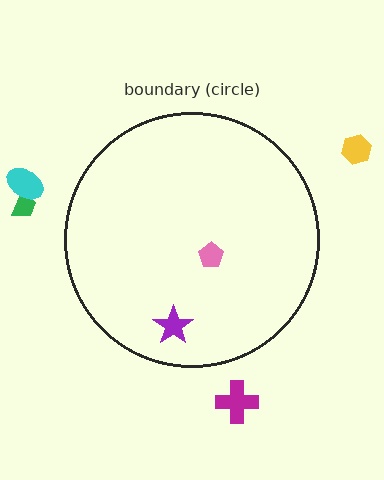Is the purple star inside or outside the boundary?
Inside.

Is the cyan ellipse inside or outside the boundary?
Outside.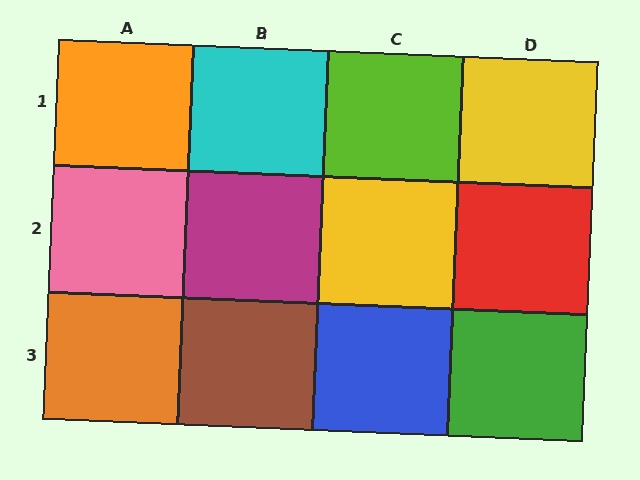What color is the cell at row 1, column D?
Yellow.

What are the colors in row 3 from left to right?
Orange, brown, blue, green.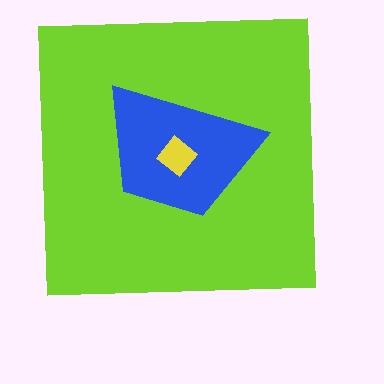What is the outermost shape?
The lime square.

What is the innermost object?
The yellow diamond.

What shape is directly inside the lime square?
The blue trapezoid.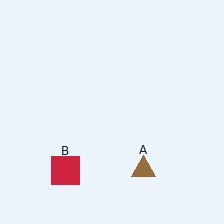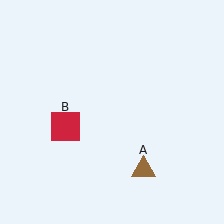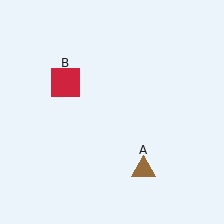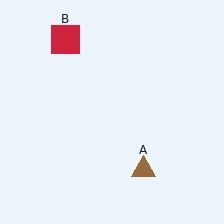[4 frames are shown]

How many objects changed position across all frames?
1 object changed position: red square (object B).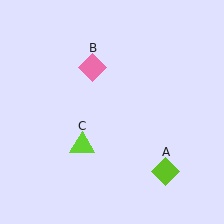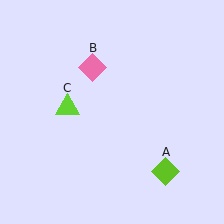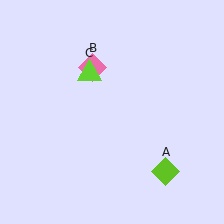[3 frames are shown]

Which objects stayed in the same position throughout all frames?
Lime diamond (object A) and pink diamond (object B) remained stationary.